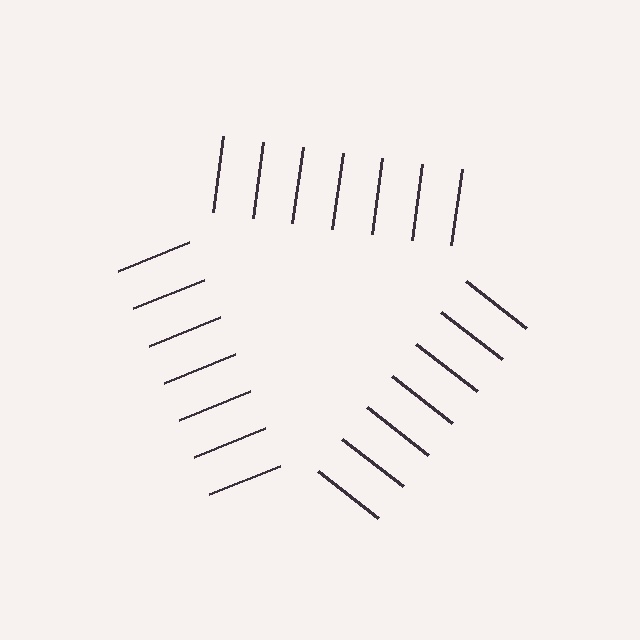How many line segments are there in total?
21 — 7 along each of the 3 edges.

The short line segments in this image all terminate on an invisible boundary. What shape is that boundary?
An illusory triangle — the line segments terminate on its edges but no continuous stroke is drawn.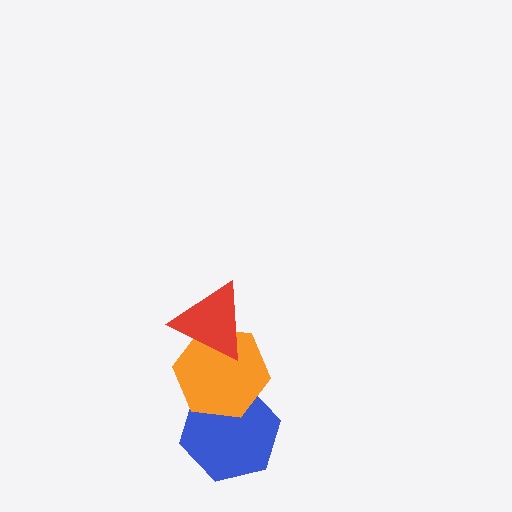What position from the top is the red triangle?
The red triangle is 1st from the top.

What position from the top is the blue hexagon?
The blue hexagon is 3rd from the top.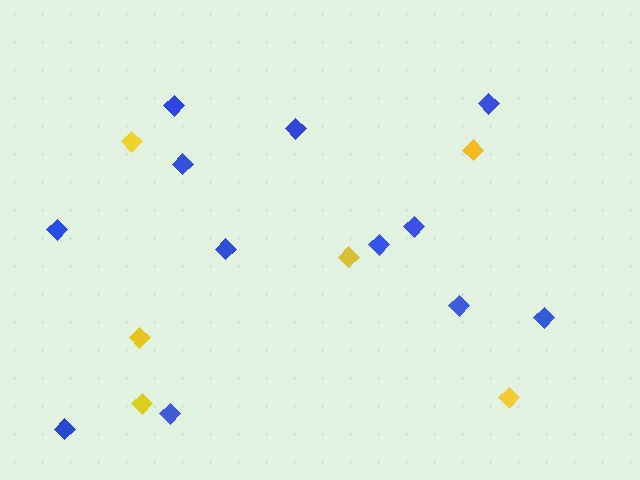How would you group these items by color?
There are 2 groups: one group of yellow diamonds (6) and one group of blue diamonds (12).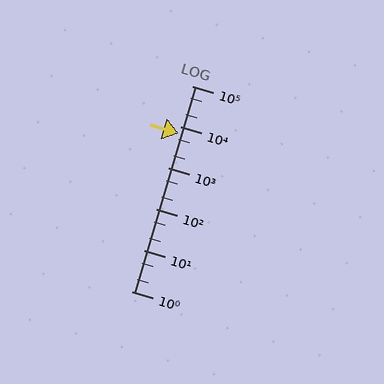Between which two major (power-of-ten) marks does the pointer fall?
The pointer is between 1000 and 10000.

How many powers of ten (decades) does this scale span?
The scale spans 5 decades, from 1 to 100000.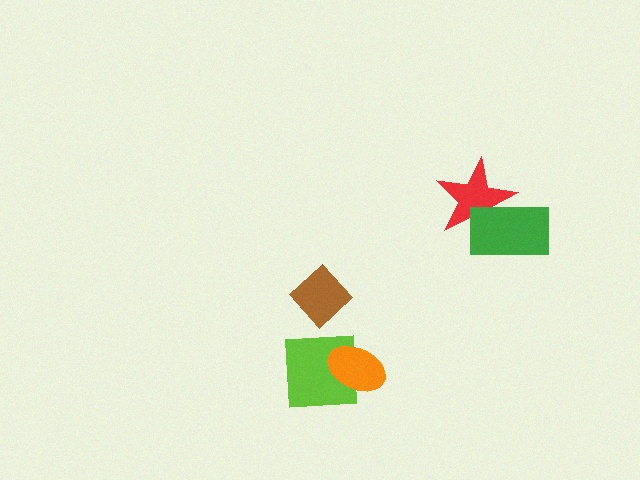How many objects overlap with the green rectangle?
1 object overlaps with the green rectangle.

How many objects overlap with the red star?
1 object overlaps with the red star.